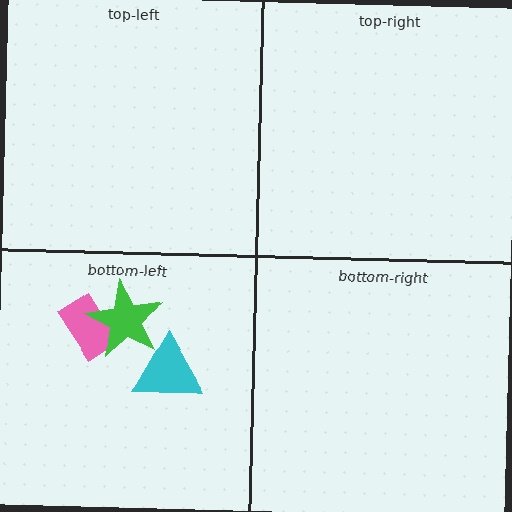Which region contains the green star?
The bottom-left region.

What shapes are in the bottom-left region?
The pink rectangle, the green star, the cyan triangle.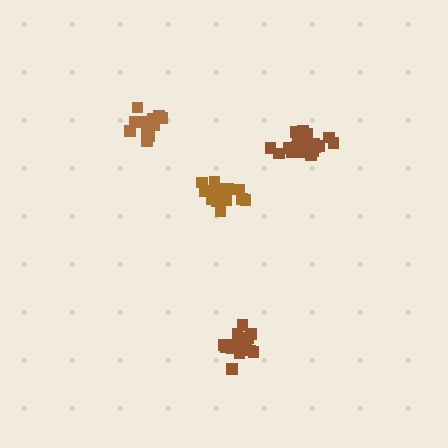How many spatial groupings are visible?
There are 4 spatial groupings.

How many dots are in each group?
Group 1: 13 dots, Group 2: 17 dots, Group 3: 19 dots, Group 4: 19 dots (68 total).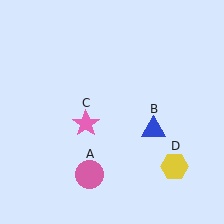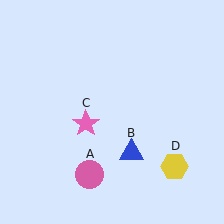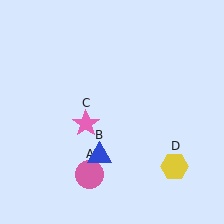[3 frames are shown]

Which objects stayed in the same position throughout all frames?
Pink circle (object A) and pink star (object C) and yellow hexagon (object D) remained stationary.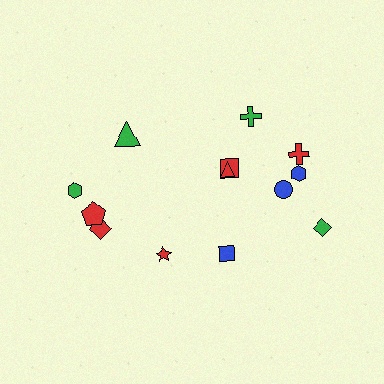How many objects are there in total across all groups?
There are 13 objects.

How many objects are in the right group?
There are 8 objects.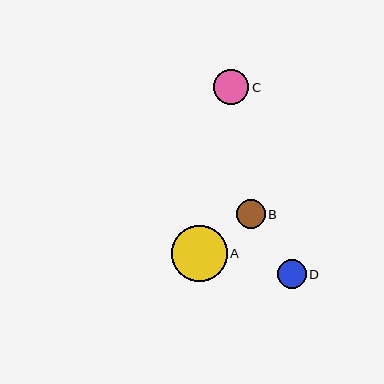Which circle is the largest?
Circle A is the largest with a size of approximately 56 pixels.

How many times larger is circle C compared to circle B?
Circle C is approximately 1.2 times the size of circle B.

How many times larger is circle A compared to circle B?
Circle A is approximately 1.9 times the size of circle B.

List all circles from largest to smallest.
From largest to smallest: A, C, B, D.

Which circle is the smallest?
Circle D is the smallest with a size of approximately 29 pixels.